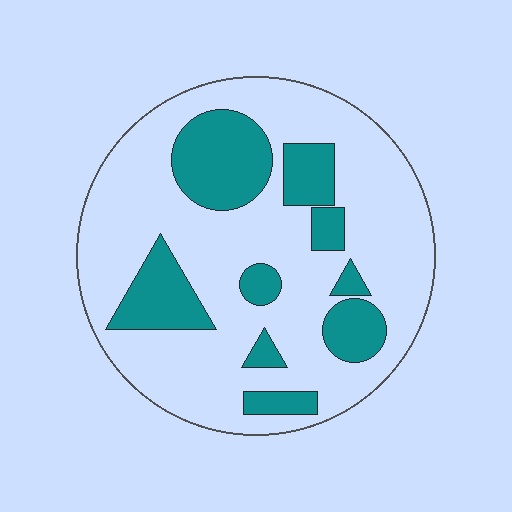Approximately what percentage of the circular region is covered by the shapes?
Approximately 25%.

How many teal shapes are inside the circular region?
9.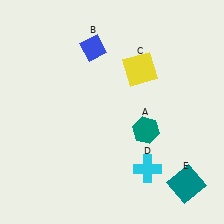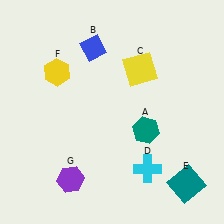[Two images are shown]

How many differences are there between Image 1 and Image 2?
There are 2 differences between the two images.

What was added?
A yellow hexagon (F), a purple hexagon (G) were added in Image 2.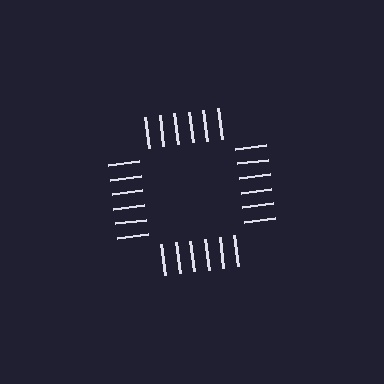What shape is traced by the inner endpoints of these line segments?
An illusory square — the line segments terminate on its edges but no continuous stroke is drawn.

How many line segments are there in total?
24 — 6 along each of the 4 edges.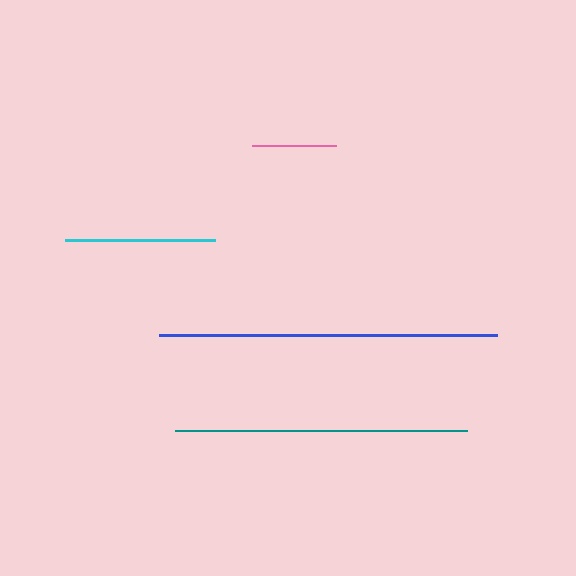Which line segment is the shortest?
The pink line is the shortest at approximately 84 pixels.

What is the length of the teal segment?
The teal segment is approximately 292 pixels long.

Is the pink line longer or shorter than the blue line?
The blue line is longer than the pink line.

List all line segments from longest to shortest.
From longest to shortest: blue, teal, cyan, pink.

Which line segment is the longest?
The blue line is the longest at approximately 337 pixels.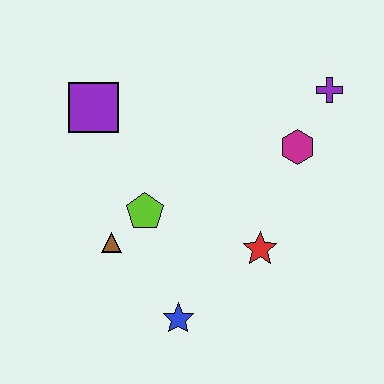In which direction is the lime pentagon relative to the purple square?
The lime pentagon is below the purple square.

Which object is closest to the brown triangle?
The lime pentagon is closest to the brown triangle.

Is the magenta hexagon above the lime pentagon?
Yes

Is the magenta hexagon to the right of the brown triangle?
Yes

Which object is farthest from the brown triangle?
The purple cross is farthest from the brown triangle.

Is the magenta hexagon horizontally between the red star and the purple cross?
Yes